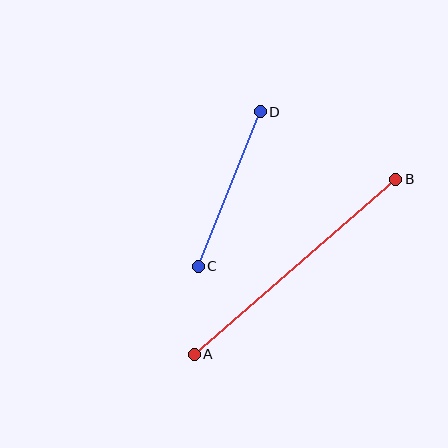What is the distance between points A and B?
The distance is approximately 267 pixels.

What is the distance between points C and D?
The distance is approximately 167 pixels.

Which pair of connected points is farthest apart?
Points A and B are farthest apart.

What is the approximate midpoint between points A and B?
The midpoint is at approximately (295, 267) pixels.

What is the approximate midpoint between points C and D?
The midpoint is at approximately (229, 189) pixels.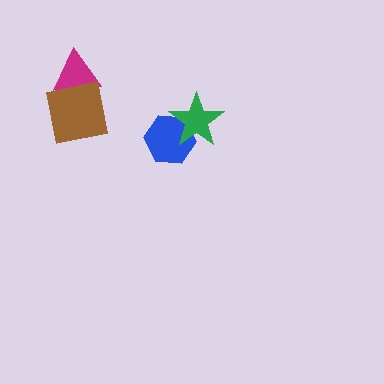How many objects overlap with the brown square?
1 object overlaps with the brown square.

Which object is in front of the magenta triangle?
The brown square is in front of the magenta triangle.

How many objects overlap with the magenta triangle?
1 object overlaps with the magenta triangle.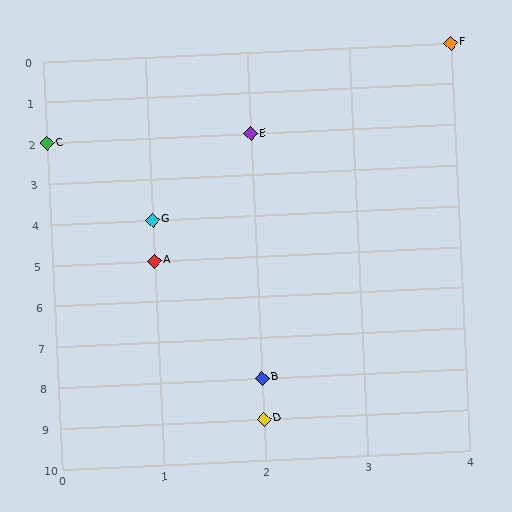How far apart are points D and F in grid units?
Points D and F are 2 columns and 9 rows apart (about 9.2 grid units diagonally).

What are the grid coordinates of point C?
Point C is at grid coordinates (0, 2).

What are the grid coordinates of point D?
Point D is at grid coordinates (2, 9).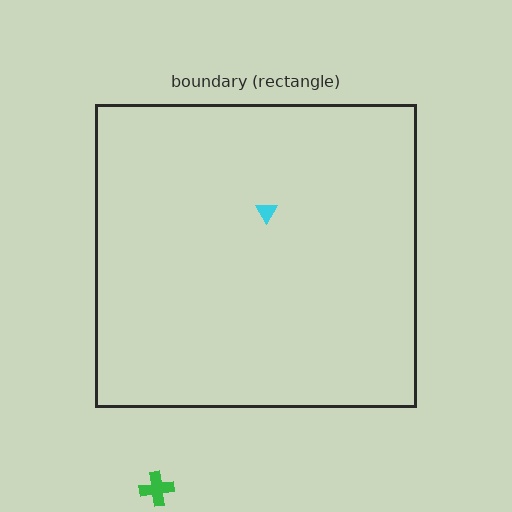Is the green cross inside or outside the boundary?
Outside.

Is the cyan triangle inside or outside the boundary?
Inside.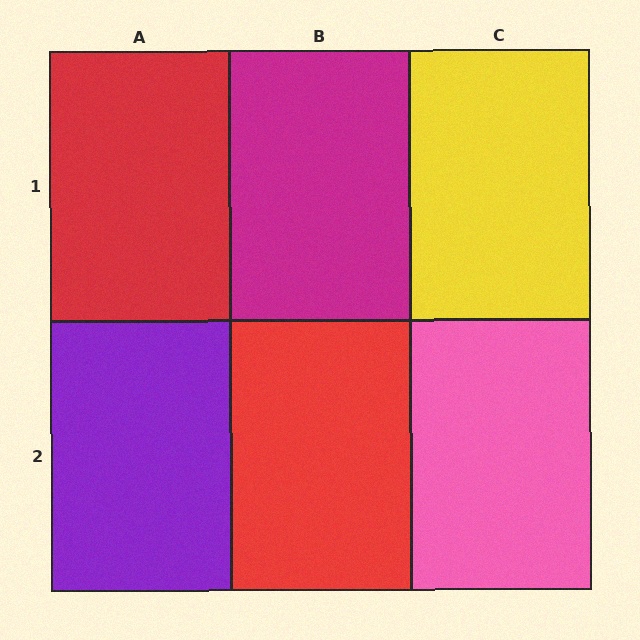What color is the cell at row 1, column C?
Yellow.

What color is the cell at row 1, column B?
Magenta.